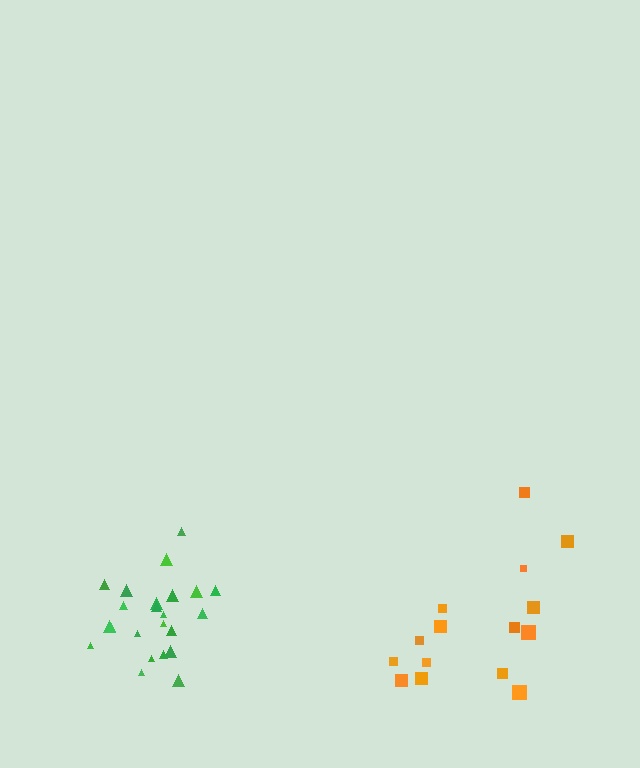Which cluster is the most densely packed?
Green.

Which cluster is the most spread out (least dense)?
Orange.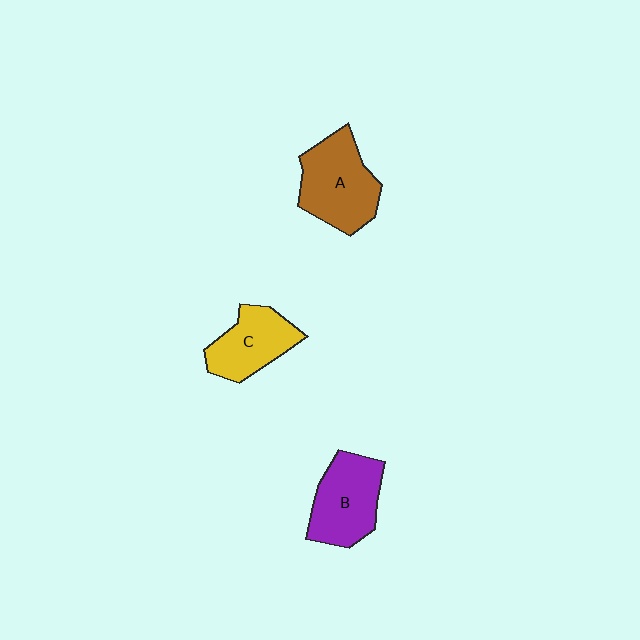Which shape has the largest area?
Shape A (brown).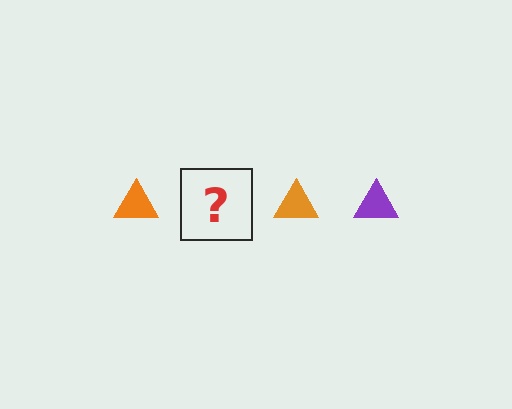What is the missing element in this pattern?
The missing element is a purple triangle.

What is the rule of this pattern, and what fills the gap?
The rule is that the pattern cycles through orange, purple triangles. The gap should be filled with a purple triangle.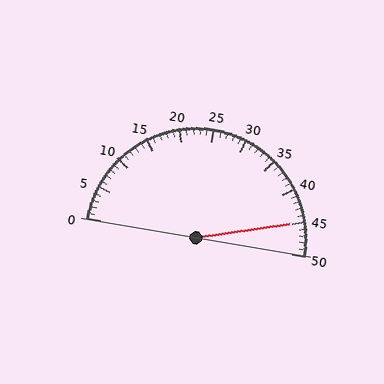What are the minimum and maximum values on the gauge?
The gauge ranges from 0 to 50.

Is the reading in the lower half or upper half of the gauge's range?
The reading is in the upper half of the range (0 to 50).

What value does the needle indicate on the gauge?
The needle indicates approximately 45.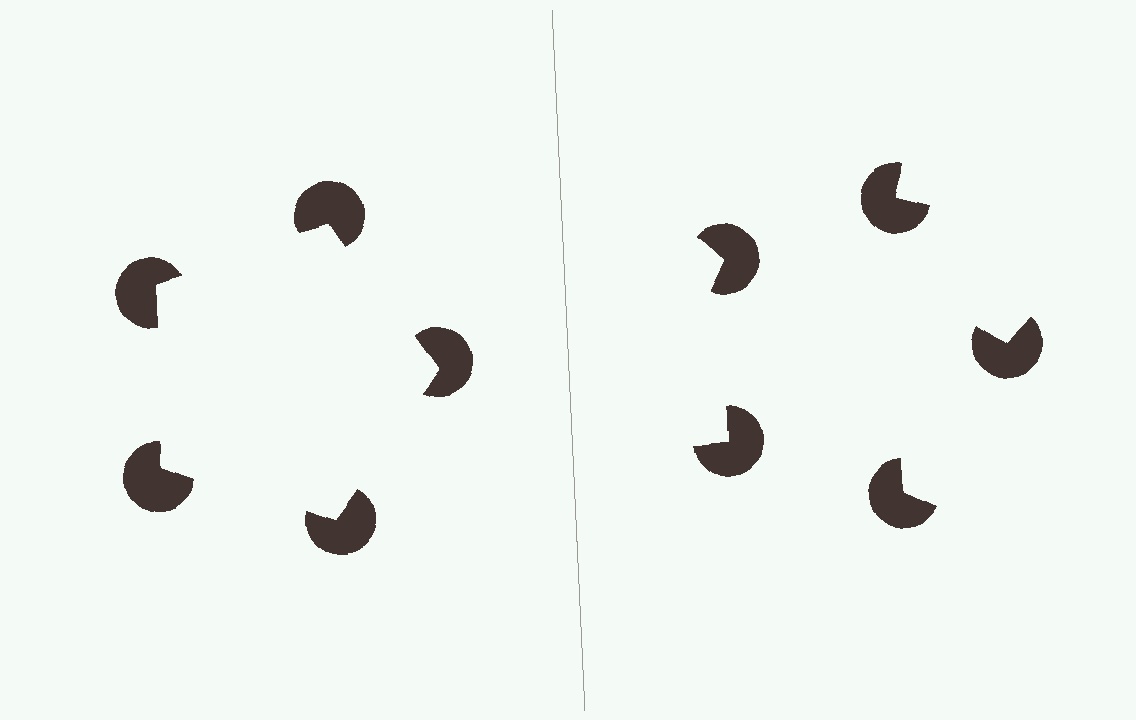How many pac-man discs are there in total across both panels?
10 — 5 on each side.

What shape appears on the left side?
An illusory pentagon.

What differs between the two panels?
The pac-man discs are positioned identically on both sides; only the wedge orientations differ. On the left they align to a pentagon; on the right they are misaligned.